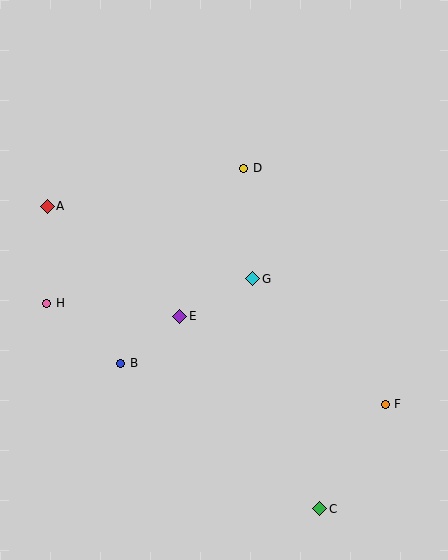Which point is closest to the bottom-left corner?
Point B is closest to the bottom-left corner.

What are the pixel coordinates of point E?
Point E is at (180, 316).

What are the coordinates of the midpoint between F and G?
The midpoint between F and G is at (319, 342).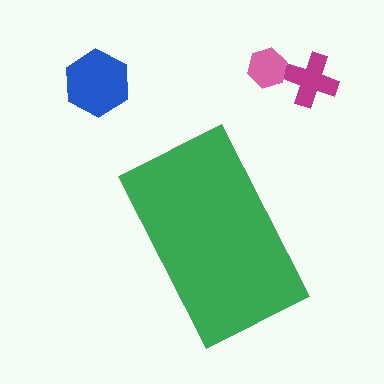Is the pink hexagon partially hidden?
No, the pink hexagon is fully visible.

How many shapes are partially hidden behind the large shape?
0 shapes are partially hidden.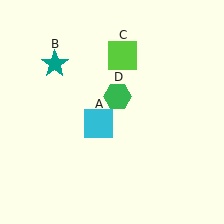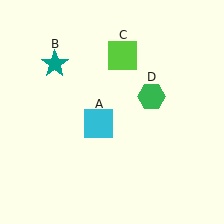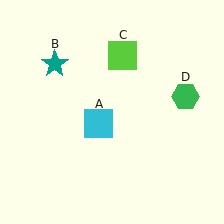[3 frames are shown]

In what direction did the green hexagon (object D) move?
The green hexagon (object D) moved right.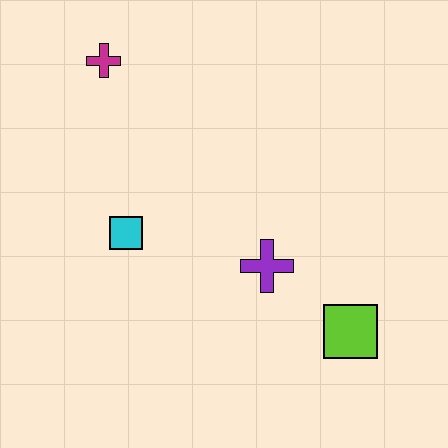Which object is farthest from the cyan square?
The lime square is farthest from the cyan square.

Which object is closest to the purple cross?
The lime square is closest to the purple cross.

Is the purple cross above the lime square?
Yes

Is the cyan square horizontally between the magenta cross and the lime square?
Yes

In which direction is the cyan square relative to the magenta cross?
The cyan square is below the magenta cross.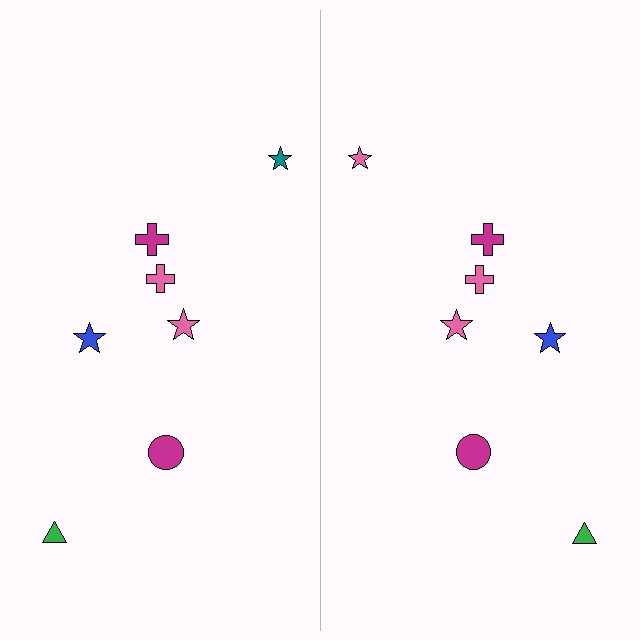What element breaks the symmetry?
The pink star on the right side breaks the symmetry — its mirror counterpart is teal.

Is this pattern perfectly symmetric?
No, the pattern is not perfectly symmetric. The pink star on the right side breaks the symmetry — its mirror counterpart is teal.